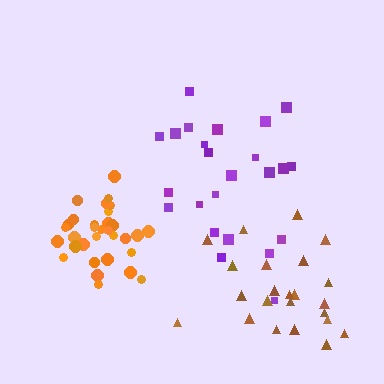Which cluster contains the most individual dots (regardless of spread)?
Orange (32).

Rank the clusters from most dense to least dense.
orange, brown, purple.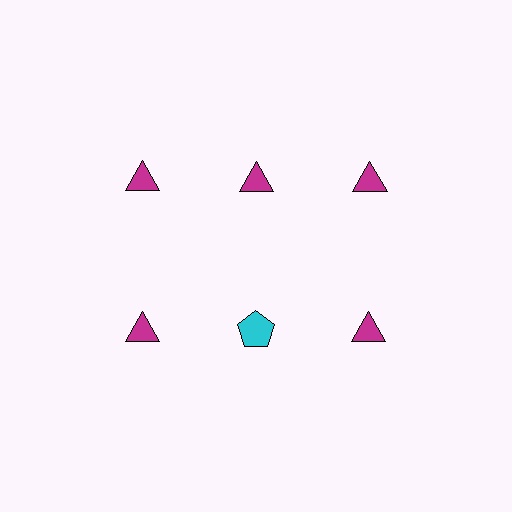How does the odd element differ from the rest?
It differs in both color (cyan instead of magenta) and shape (pentagon instead of triangle).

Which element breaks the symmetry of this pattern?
The cyan pentagon in the second row, second from left column breaks the symmetry. All other shapes are magenta triangles.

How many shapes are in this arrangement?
There are 6 shapes arranged in a grid pattern.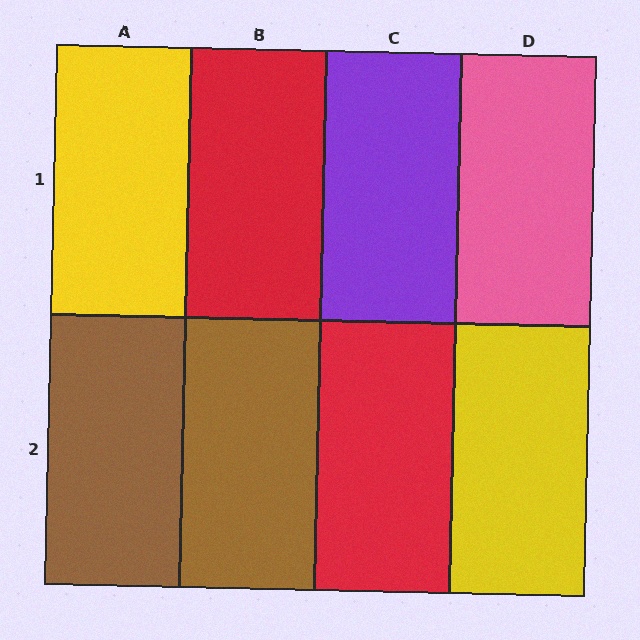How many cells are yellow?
2 cells are yellow.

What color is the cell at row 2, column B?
Brown.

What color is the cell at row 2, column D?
Yellow.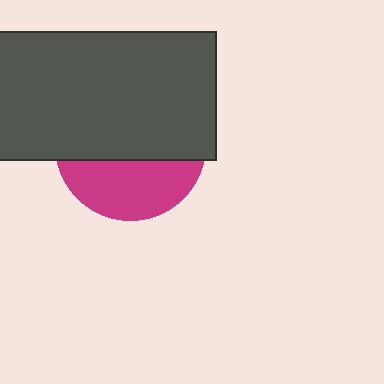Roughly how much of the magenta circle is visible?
A small part of it is visible (roughly 37%).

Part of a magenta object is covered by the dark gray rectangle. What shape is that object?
It is a circle.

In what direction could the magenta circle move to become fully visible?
The magenta circle could move down. That would shift it out from behind the dark gray rectangle entirely.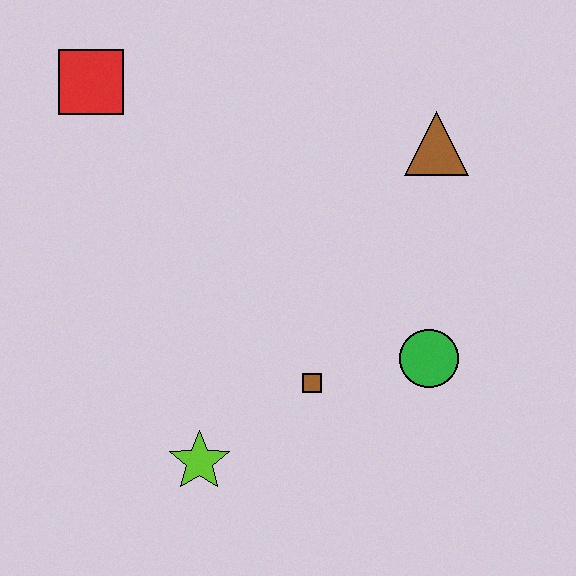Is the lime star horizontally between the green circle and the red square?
Yes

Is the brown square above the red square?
No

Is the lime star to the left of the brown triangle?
Yes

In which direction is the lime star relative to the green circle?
The lime star is to the left of the green circle.